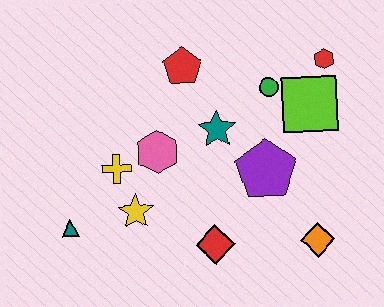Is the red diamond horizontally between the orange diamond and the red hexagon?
No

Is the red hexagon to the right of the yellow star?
Yes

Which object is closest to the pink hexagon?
The yellow cross is closest to the pink hexagon.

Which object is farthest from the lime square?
The teal triangle is farthest from the lime square.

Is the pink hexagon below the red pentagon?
Yes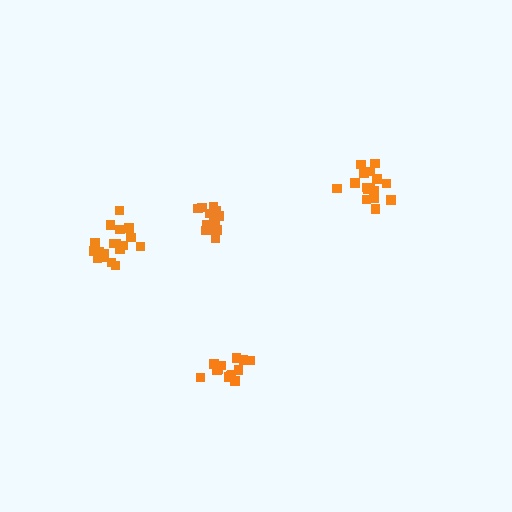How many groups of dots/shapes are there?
There are 4 groups.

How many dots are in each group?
Group 1: 18 dots, Group 2: 15 dots, Group 3: 13 dots, Group 4: 16 dots (62 total).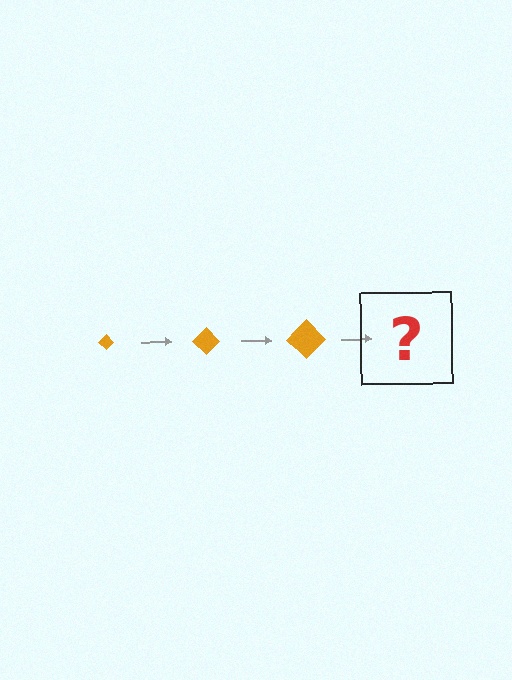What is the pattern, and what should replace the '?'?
The pattern is that the diamond gets progressively larger each step. The '?' should be an orange diamond, larger than the previous one.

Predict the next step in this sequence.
The next step is an orange diamond, larger than the previous one.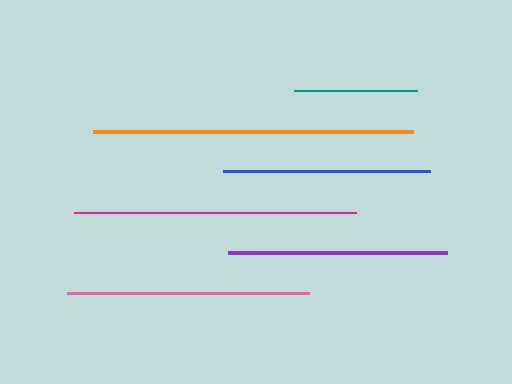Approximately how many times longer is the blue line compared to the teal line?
The blue line is approximately 1.7 times the length of the teal line.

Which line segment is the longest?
The orange line is the longest at approximately 320 pixels.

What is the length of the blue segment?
The blue segment is approximately 207 pixels long.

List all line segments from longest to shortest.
From longest to shortest: orange, magenta, pink, purple, blue, teal.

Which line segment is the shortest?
The teal line is the shortest at approximately 122 pixels.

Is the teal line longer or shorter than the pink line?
The pink line is longer than the teal line.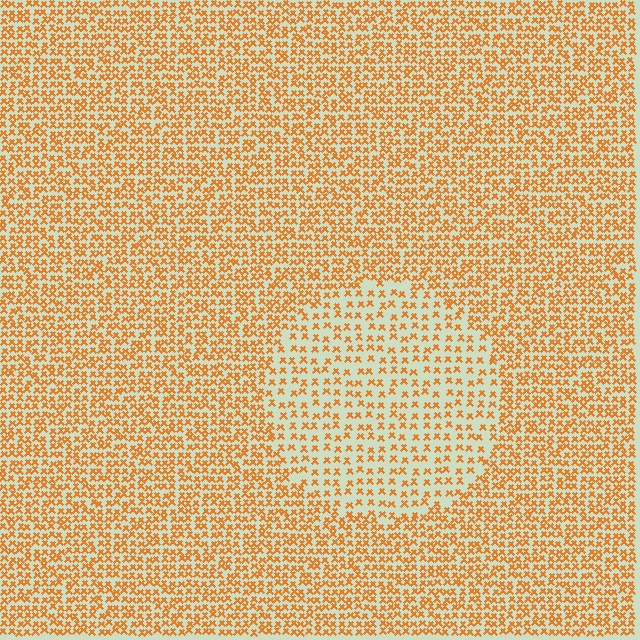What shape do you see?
I see a circle.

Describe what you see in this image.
The image contains small orange elements arranged at two different densities. A circle-shaped region is visible where the elements are less densely packed than the surrounding area.